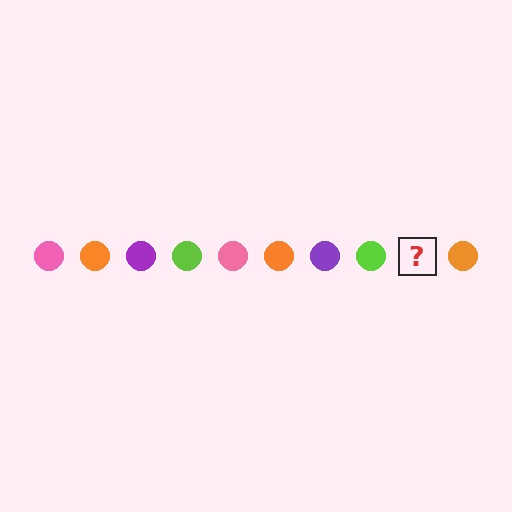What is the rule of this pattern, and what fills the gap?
The rule is that the pattern cycles through pink, orange, purple, lime circles. The gap should be filled with a pink circle.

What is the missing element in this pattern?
The missing element is a pink circle.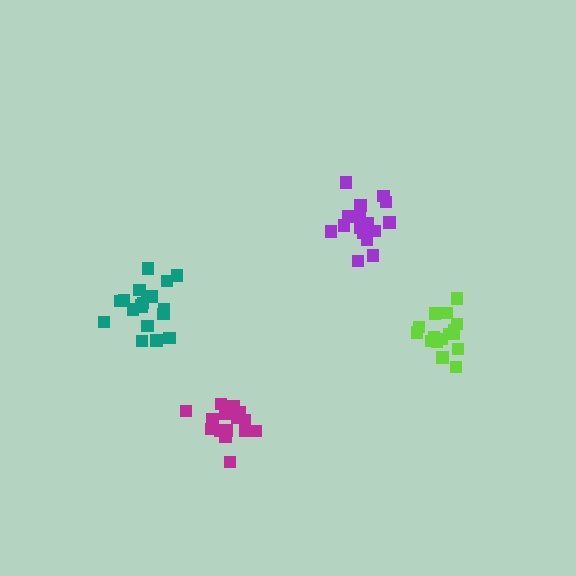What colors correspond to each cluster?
The clusters are colored: purple, lime, magenta, teal.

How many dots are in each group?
Group 1: 18 dots, Group 2: 16 dots, Group 3: 15 dots, Group 4: 19 dots (68 total).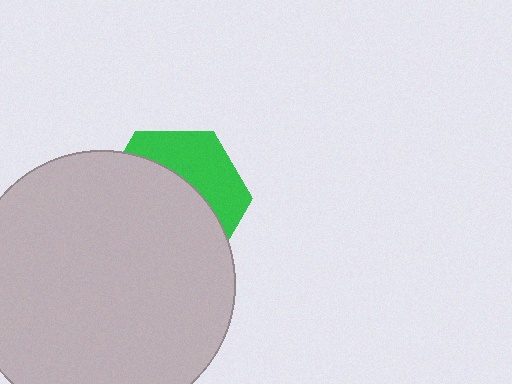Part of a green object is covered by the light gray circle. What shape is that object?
It is a hexagon.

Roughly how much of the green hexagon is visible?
A small part of it is visible (roughly 36%).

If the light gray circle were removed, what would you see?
You would see the complete green hexagon.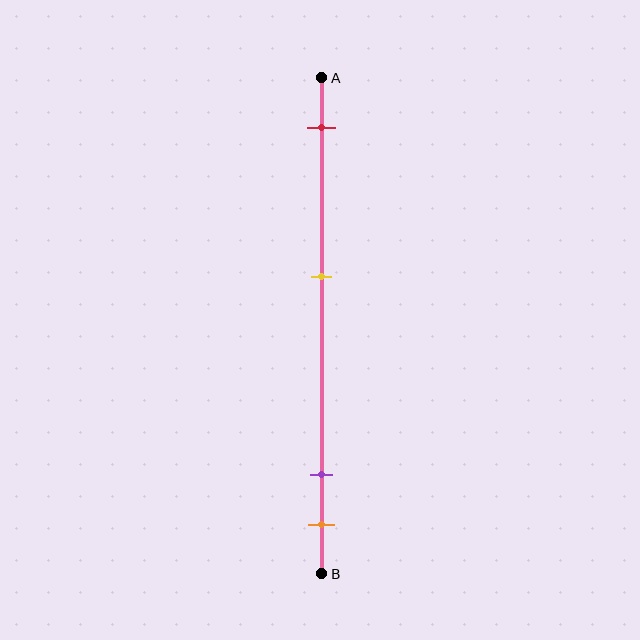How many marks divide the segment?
There are 4 marks dividing the segment.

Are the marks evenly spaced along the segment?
No, the marks are not evenly spaced.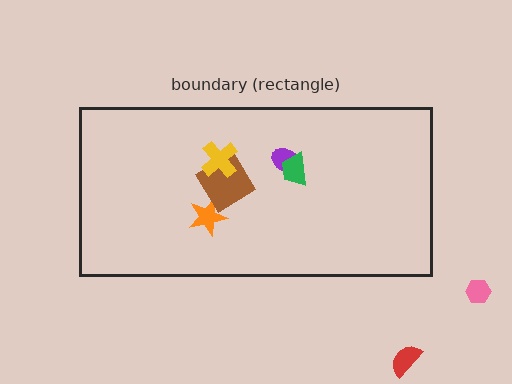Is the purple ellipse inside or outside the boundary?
Inside.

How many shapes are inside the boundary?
5 inside, 2 outside.